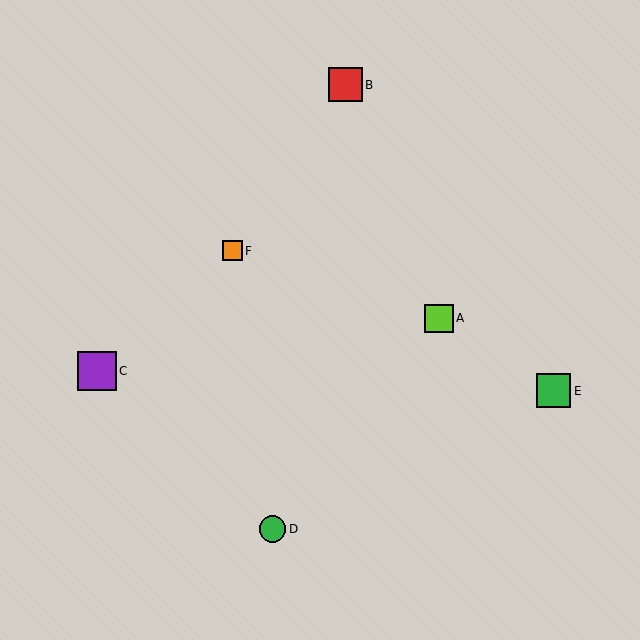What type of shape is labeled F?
Shape F is an orange square.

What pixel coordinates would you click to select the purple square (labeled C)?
Click at (97, 371) to select the purple square C.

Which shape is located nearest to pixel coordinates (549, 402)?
The green square (labeled E) at (553, 391) is nearest to that location.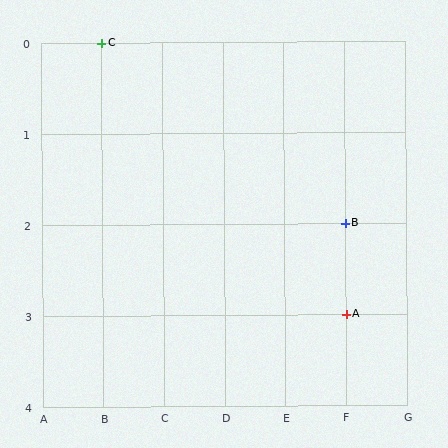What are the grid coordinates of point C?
Point C is at grid coordinates (B, 0).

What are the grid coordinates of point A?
Point A is at grid coordinates (F, 3).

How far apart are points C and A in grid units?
Points C and A are 4 columns and 3 rows apart (about 5.0 grid units diagonally).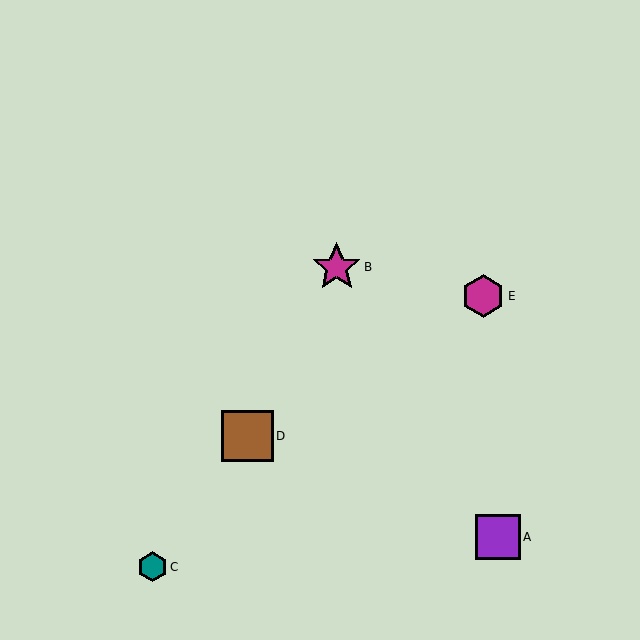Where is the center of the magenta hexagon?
The center of the magenta hexagon is at (483, 296).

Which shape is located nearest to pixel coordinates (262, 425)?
The brown square (labeled D) at (247, 436) is nearest to that location.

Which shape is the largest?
The brown square (labeled D) is the largest.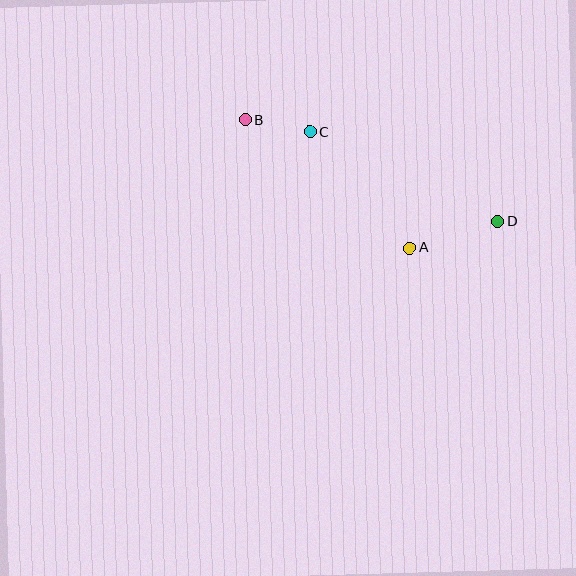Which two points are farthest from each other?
Points B and D are farthest from each other.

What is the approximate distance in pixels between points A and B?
The distance between A and B is approximately 208 pixels.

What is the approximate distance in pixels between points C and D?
The distance between C and D is approximately 208 pixels.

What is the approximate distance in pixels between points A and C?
The distance between A and C is approximately 153 pixels.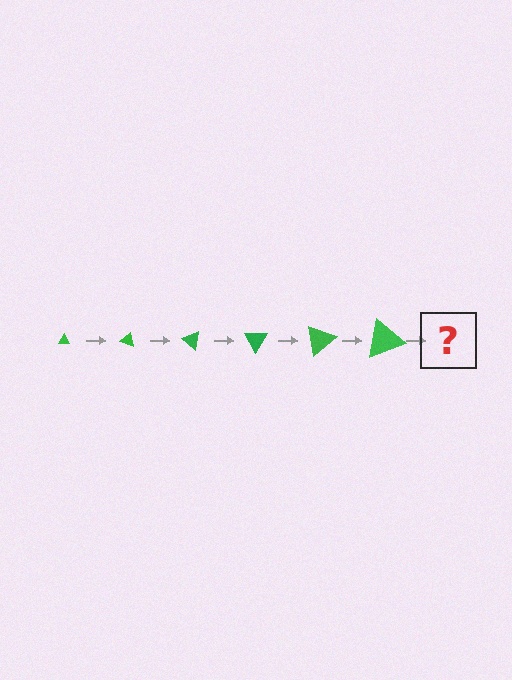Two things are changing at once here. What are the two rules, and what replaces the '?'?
The two rules are that the triangle grows larger each step and it rotates 20 degrees each step. The '?' should be a triangle, larger than the previous one and rotated 120 degrees from the start.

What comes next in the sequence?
The next element should be a triangle, larger than the previous one and rotated 120 degrees from the start.